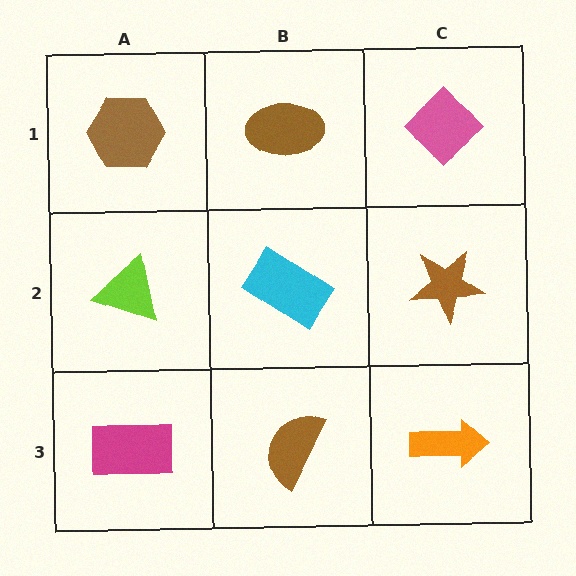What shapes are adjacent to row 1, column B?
A cyan rectangle (row 2, column B), a brown hexagon (row 1, column A), a pink diamond (row 1, column C).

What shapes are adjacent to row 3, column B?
A cyan rectangle (row 2, column B), a magenta rectangle (row 3, column A), an orange arrow (row 3, column C).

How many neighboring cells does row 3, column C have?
2.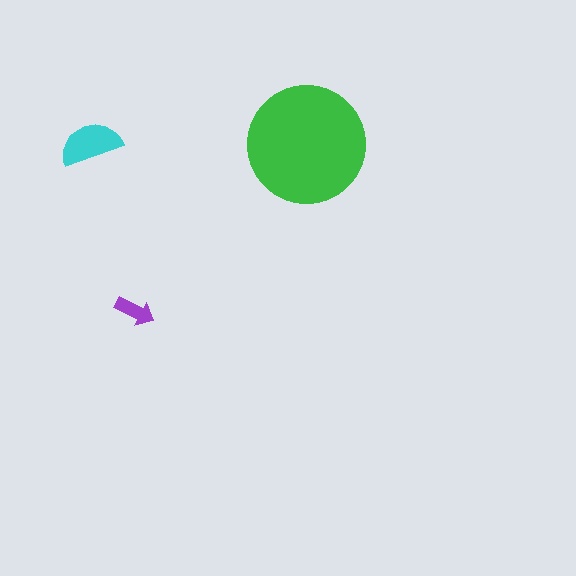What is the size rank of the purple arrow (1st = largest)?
3rd.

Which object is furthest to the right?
The green circle is rightmost.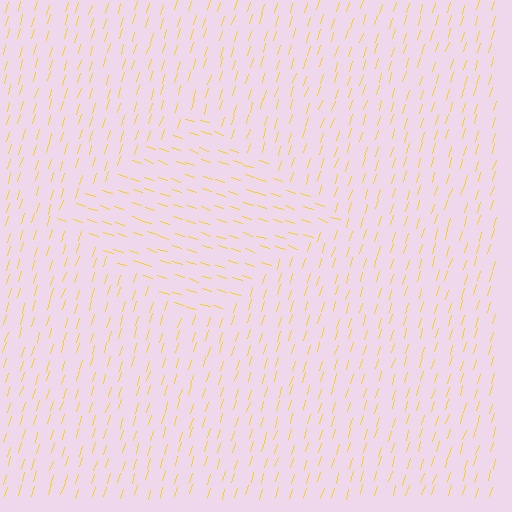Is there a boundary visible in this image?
Yes, there is a texture boundary formed by a change in line orientation.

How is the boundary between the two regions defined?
The boundary is defined purely by a change in line orientation (approximately 89 degrees difference). All lines are the same color and thickness.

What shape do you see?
I see a diamond.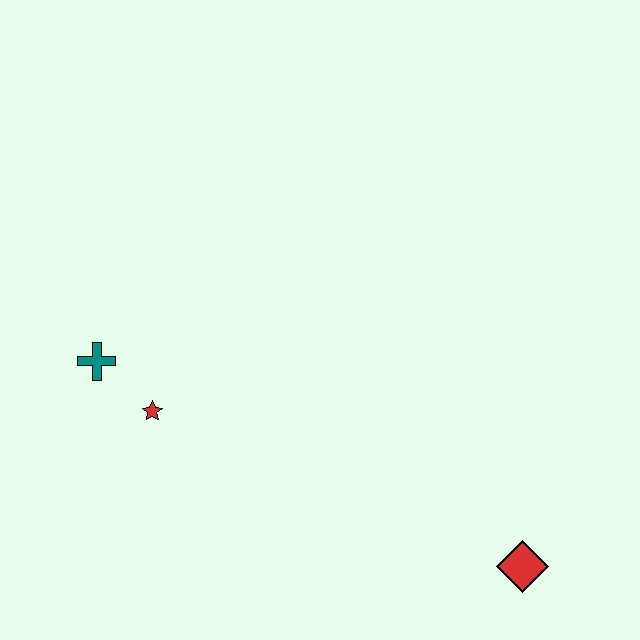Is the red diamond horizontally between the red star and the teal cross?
No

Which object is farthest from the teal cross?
The red diamond is farthest from the teal cross.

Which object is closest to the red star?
The teal cross is closest to the red star.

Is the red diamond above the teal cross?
No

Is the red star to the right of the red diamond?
No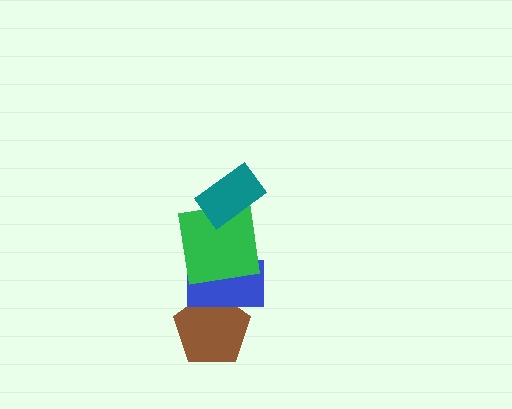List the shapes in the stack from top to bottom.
From top to bottom: the teal rectangle, the green square, the blue rectangle, the brown pentagon.